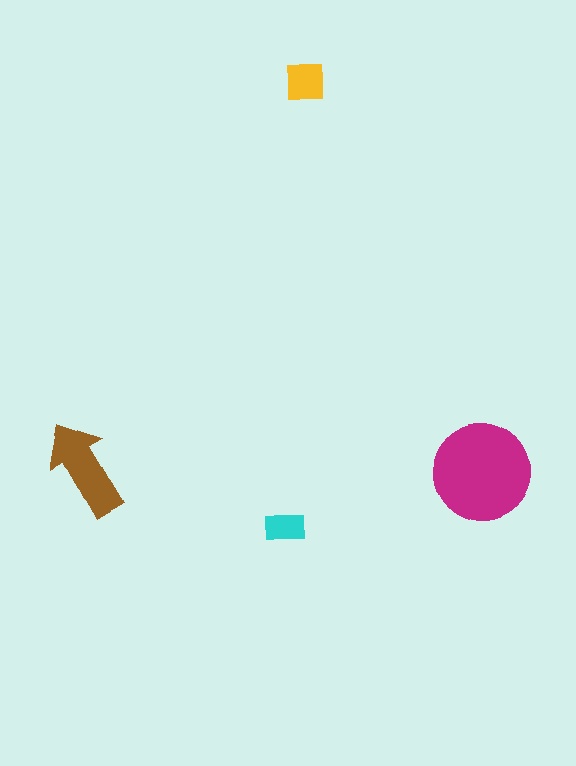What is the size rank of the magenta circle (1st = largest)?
1st.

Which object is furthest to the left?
The brown arrow is leftmost.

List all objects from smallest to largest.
The cyan rectangle, the yellow square, the brown arrow, the magenta circle.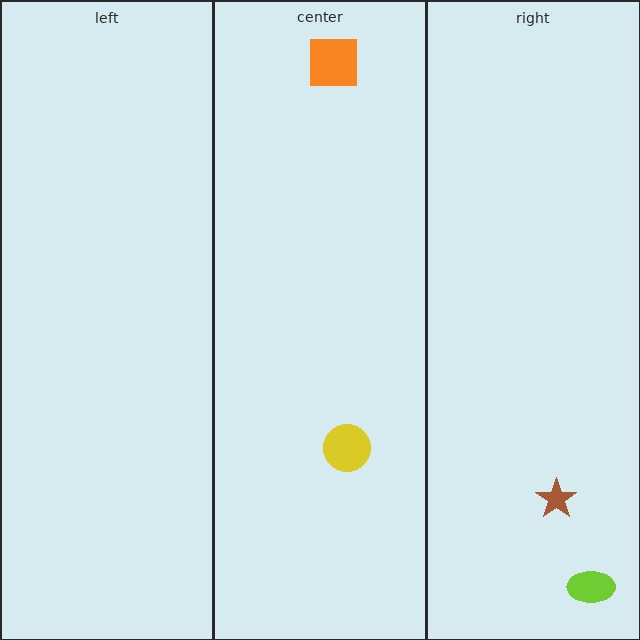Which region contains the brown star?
The right region.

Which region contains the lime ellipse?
The right region.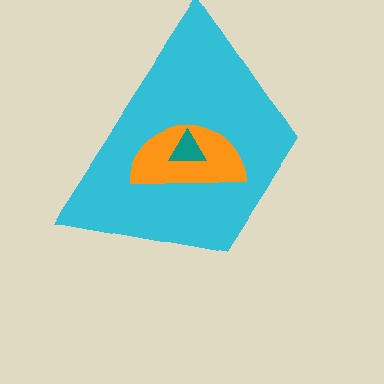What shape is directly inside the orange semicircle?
The teal triangle.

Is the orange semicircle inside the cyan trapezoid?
Yes.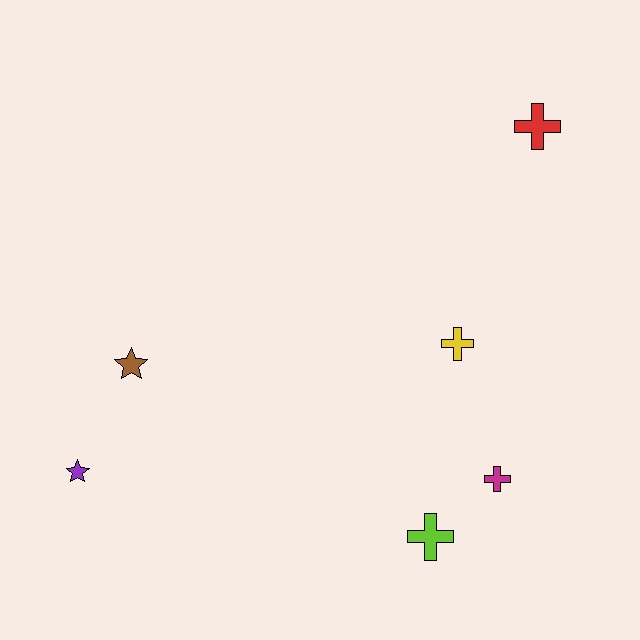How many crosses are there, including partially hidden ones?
There are 4 crosses.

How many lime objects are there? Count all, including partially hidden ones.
There is 1 lime object.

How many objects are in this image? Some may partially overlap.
There are 6 objects.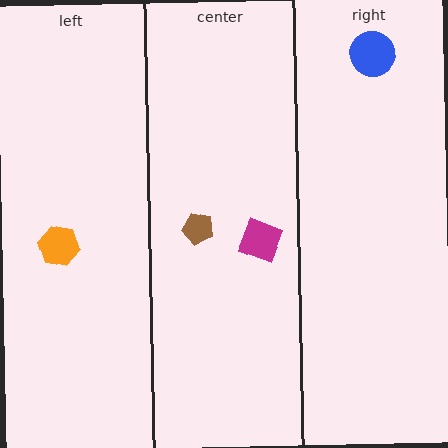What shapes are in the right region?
The blue circle.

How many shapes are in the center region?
2.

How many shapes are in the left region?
1.